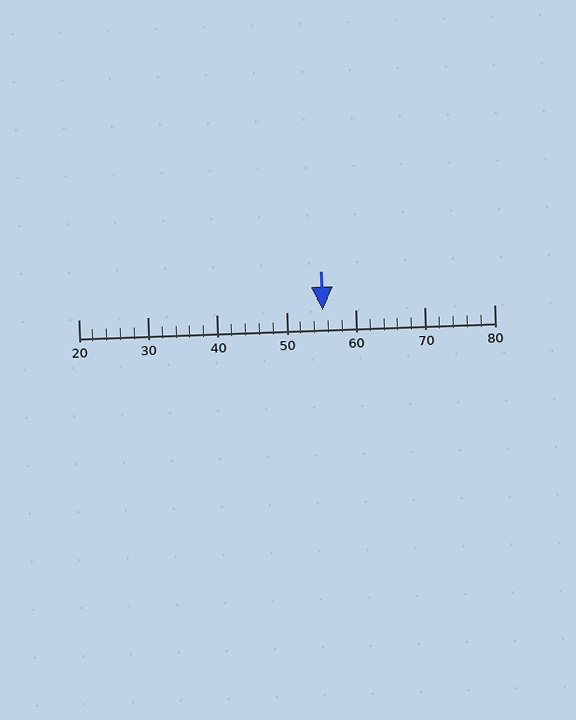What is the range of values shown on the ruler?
The ruler shows values from 20 to 80.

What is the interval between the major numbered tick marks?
The major tick marks are spaced 10 units apart.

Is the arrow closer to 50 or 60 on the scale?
The arrow is closer to 60.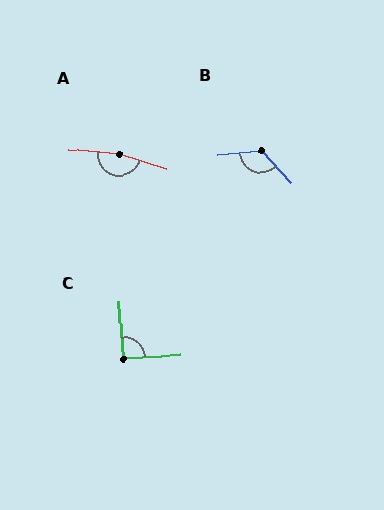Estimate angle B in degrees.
Approximately 127 degrees.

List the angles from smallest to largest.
C (90°), B (127°), A (168°).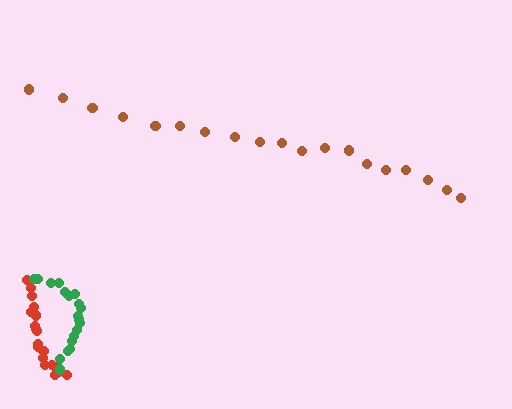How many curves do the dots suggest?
There are 3 distinct paths.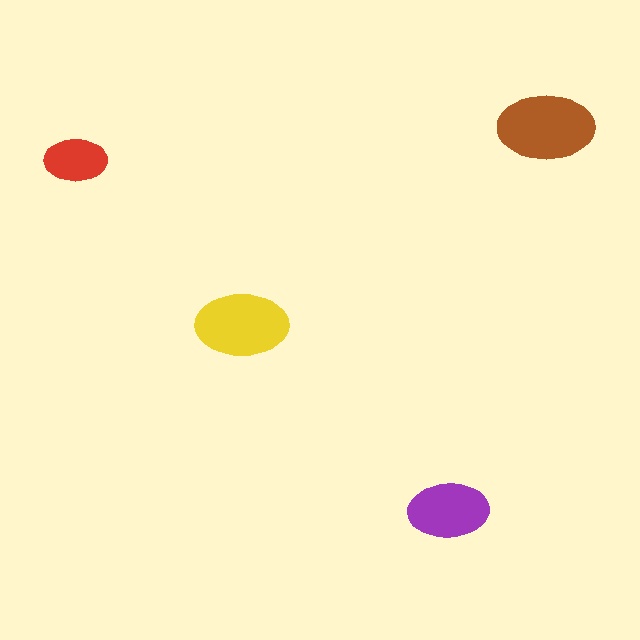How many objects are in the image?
There are 4 objects in the image.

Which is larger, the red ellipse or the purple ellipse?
The purple one.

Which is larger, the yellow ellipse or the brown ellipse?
The brown one.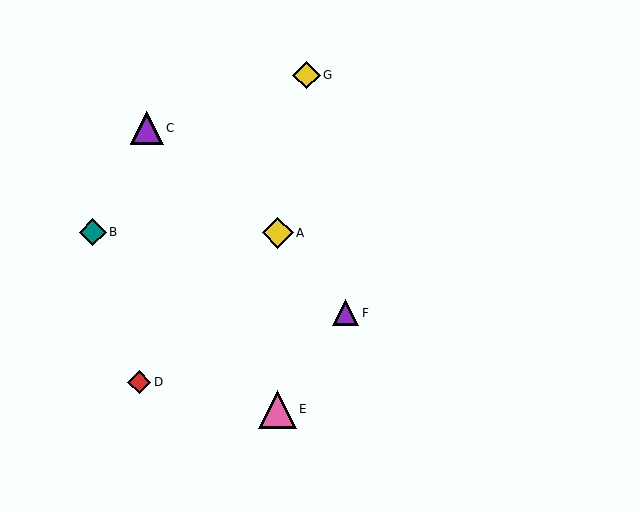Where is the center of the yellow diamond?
The center of the yellow diamond is at (278, 233).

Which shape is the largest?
The pink triangle (labeled E) is the largest.